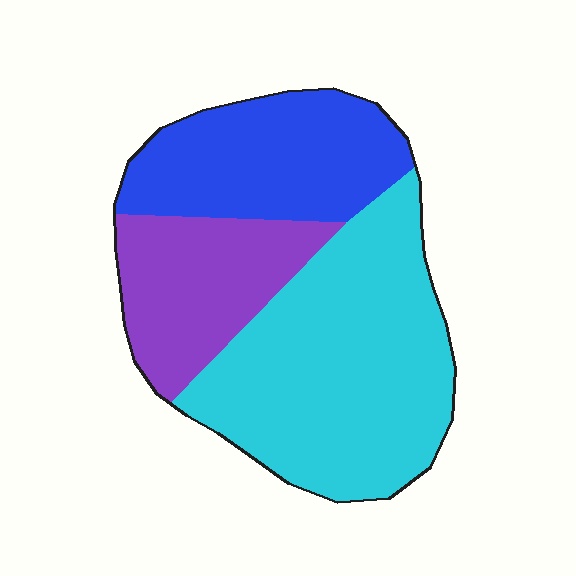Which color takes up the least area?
Purple, at roughly 25%.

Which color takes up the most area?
Cyan, at roughly 50%.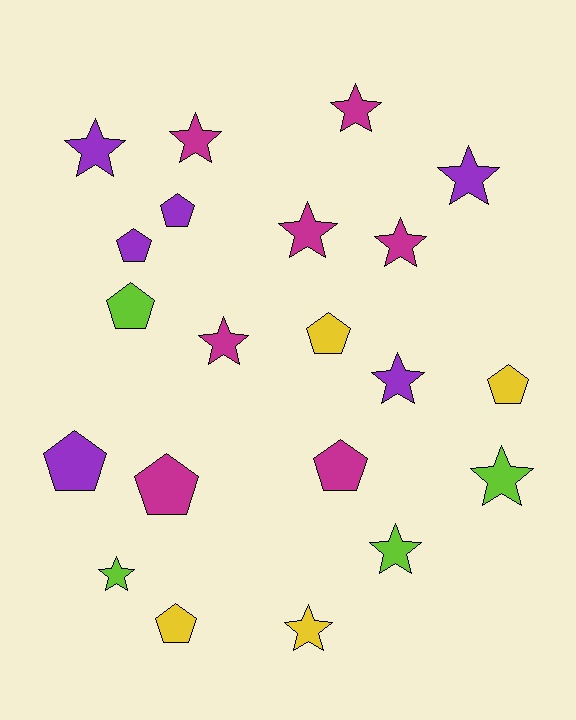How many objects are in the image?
There are 21 objects.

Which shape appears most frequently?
Star, with 12 objects.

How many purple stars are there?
There are 3 purple stars.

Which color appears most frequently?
Magenta, with 7 objects.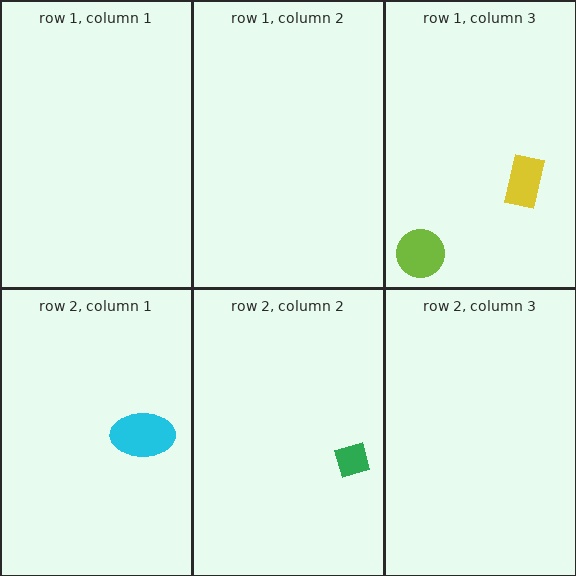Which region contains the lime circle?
The row 1, column 3 region.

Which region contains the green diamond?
The row 2, column 2 region.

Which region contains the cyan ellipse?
The row 2, column 1 region.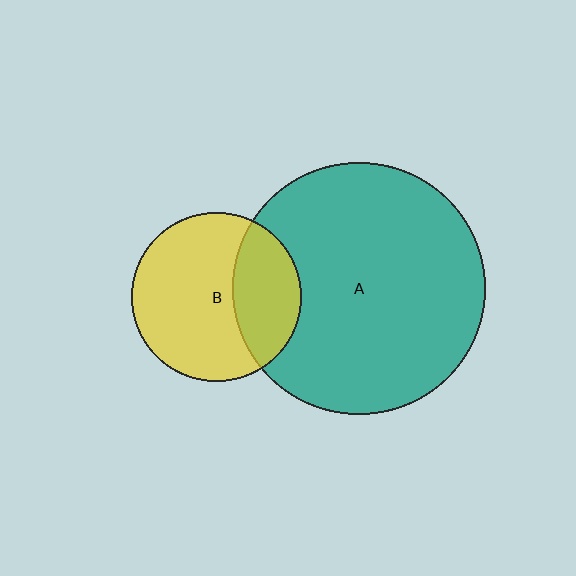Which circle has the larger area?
Circle A (teal).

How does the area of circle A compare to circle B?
Approximately 2.2 times.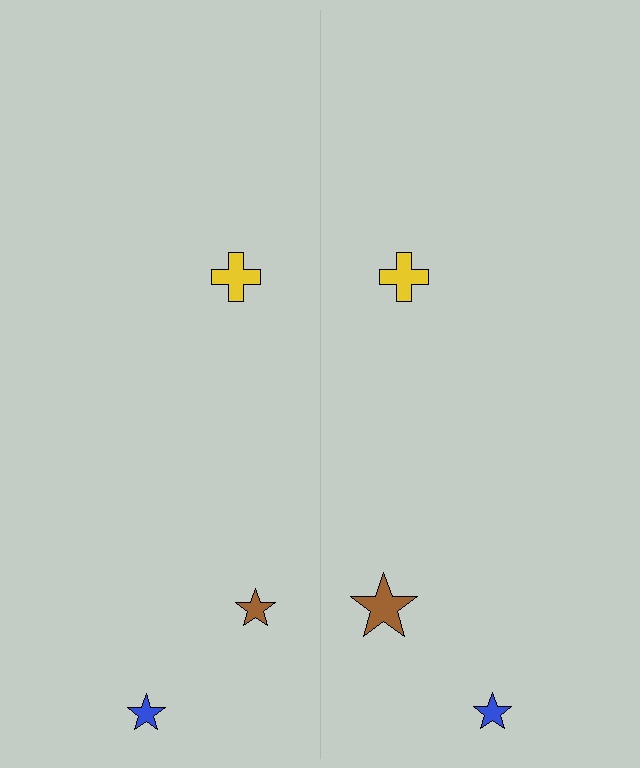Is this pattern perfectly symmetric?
No, the pattern is not perfectly symmetric. The brown star on the right side has a different size than its mirror counterpart.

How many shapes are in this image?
There are 6 shapes in this image.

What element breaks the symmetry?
The brown star on the right side has a different size than its mirror counterpart.